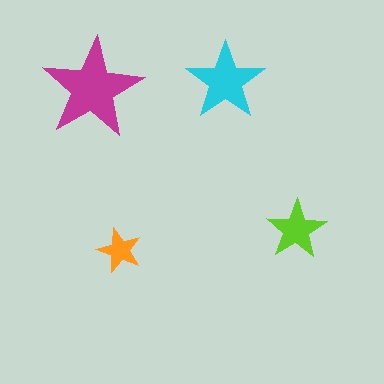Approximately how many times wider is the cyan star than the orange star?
About 2 times wider.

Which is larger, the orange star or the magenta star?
The magenta one.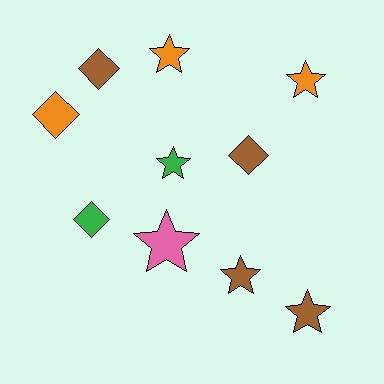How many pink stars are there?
There is 1 pink star.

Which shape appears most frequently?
Star, with 6 objects.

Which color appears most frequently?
Brown, with 4 objects.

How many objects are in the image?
There are 10 objects.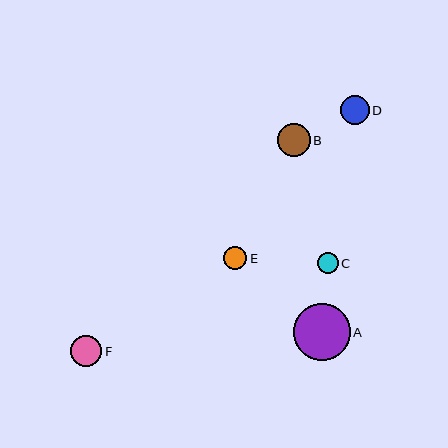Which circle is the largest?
Circle A is the largest with a size of approximately 57 pixels.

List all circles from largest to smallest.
From largest to smallest: A, B, F, D, E, C.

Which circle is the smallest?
Circle C is the smallest with a size of approximately 21 pixels.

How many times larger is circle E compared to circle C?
Circle E is approximately 1.1 times the size of circle C.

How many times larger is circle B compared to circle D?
Circle B is approximately 1.2 times the size of circle D.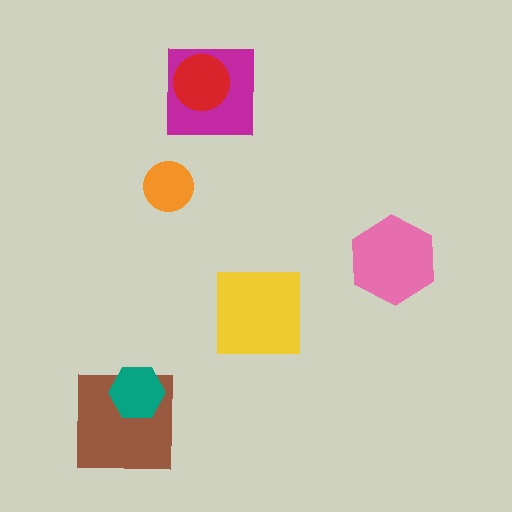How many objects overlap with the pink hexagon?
0 objects overlap with the pink hexagon.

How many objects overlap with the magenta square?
1 object overlaps with the magenta square.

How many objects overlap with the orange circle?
0 objects overlap with the orange circle.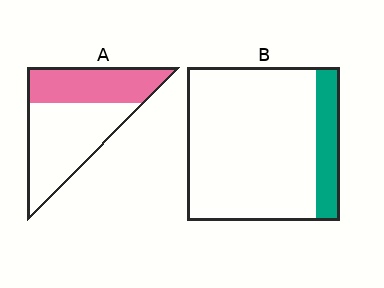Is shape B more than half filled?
No.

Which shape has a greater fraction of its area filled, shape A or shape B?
Shape A.